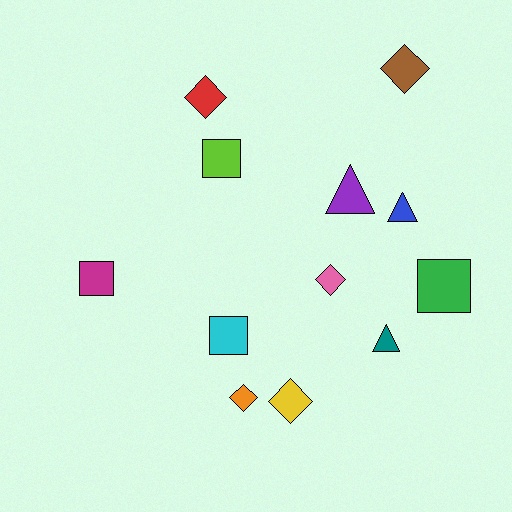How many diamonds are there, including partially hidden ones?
There are 5 diamonds.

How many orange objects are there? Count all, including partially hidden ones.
There is 1 orange object.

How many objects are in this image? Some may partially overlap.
There are 12 objects.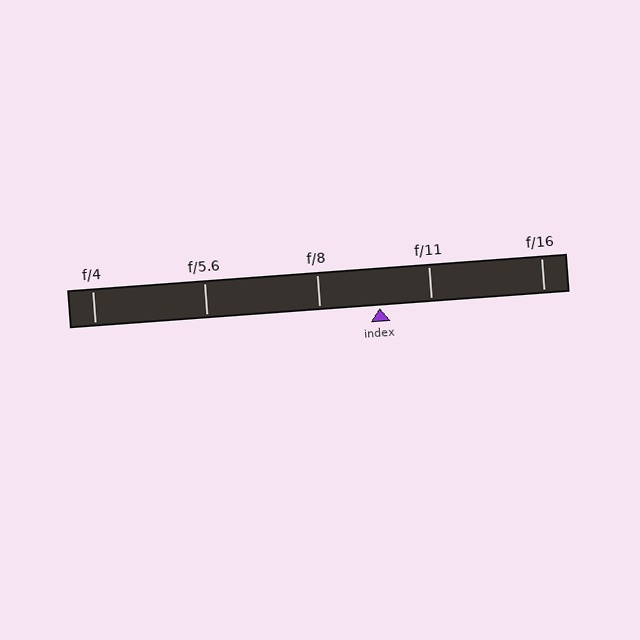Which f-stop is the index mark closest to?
The index mark is closest to f/11.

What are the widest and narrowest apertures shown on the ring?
The widest aperture shown is f/4 and the narrowest is f/16.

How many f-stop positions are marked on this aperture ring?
There are 5 f-stop positions marked.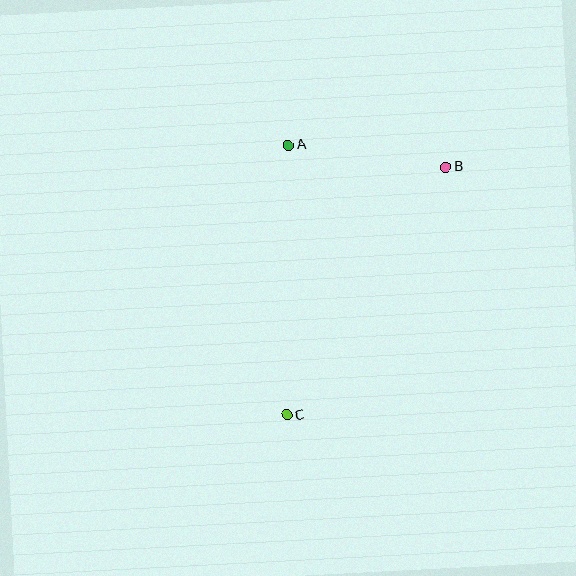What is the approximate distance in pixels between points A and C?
The distance between A and C is approximately 270 pixels.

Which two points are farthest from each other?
Points B and C are farthest from each other.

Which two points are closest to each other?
Points A and B are closest to each other.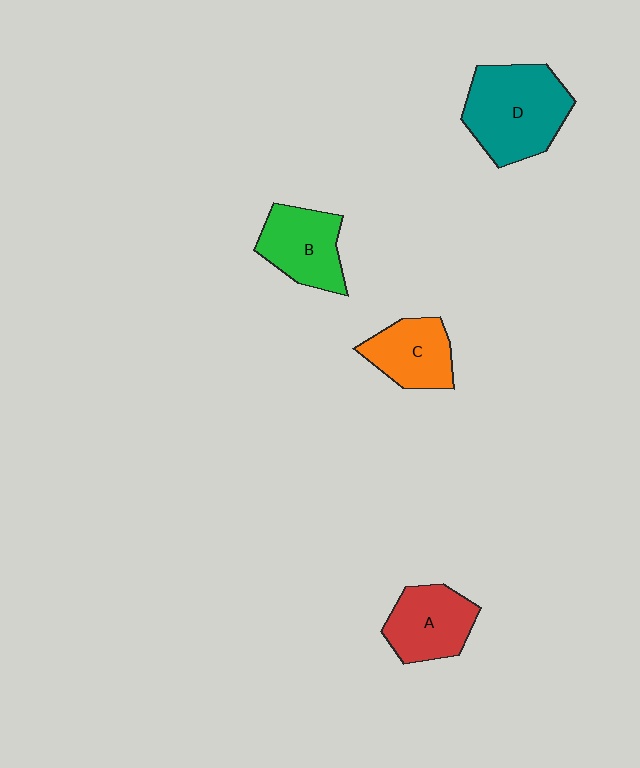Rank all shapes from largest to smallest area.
From largest to smallest: D (teal), B (green), A (red), C (orange).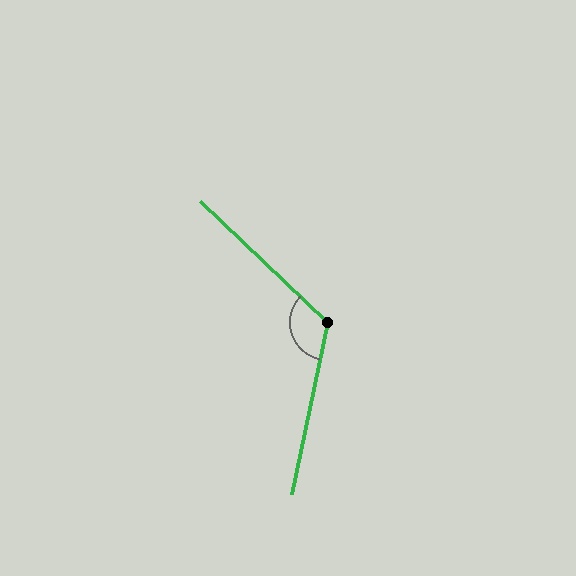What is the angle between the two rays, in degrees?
Approximately 122 degrees.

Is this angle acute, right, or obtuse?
It is obtuse.